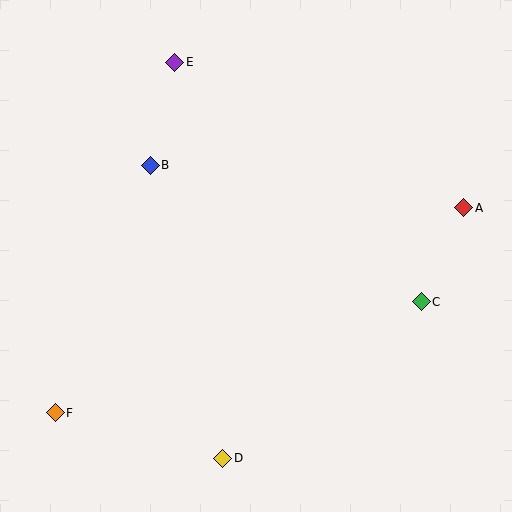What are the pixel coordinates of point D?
Point D is at (223, 458).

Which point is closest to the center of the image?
Point B at (150, 165) is closest to the center.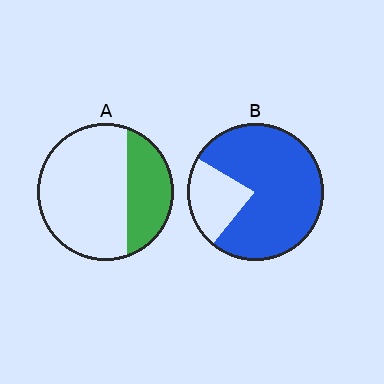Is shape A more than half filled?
No.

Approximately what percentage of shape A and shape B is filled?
A is approximately 30% and B is approximately 80%.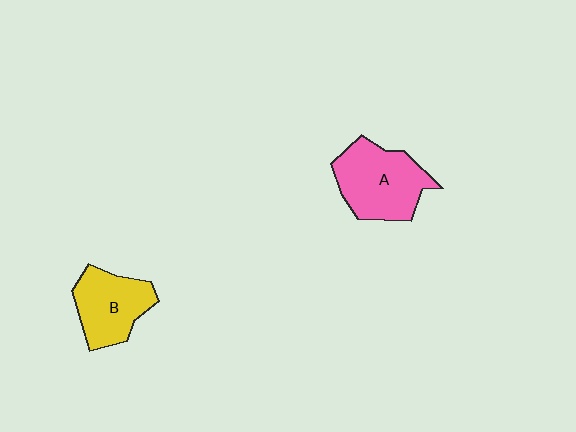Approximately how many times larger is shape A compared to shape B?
Approximately 1.3 times.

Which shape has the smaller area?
Shape B (yellow).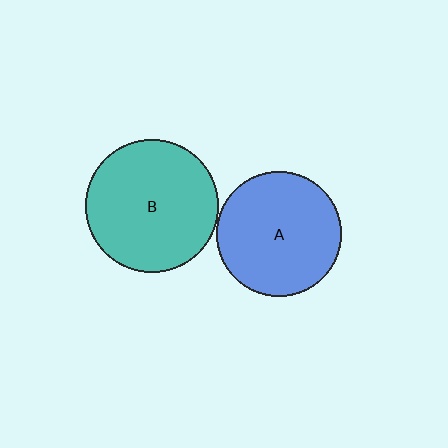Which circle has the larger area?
Circle B (teal).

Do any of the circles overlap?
No, none of the circles overlap.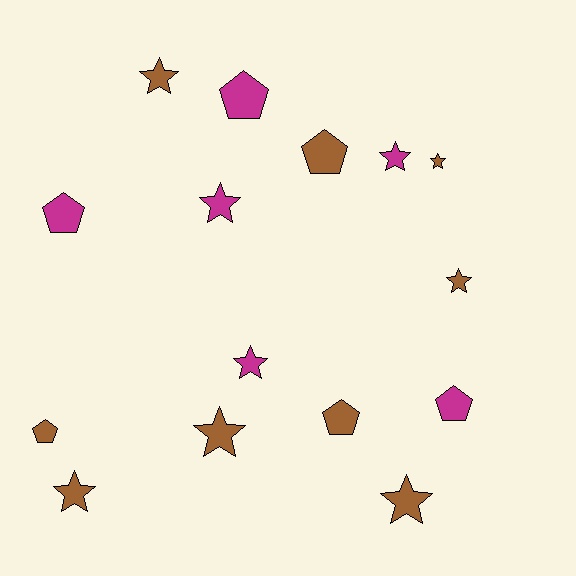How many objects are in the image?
There are 15 objects.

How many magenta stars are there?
There are 3 magenta stars.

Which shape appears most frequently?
Star, with 9 objects.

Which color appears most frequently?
Brown, with 9 objects.